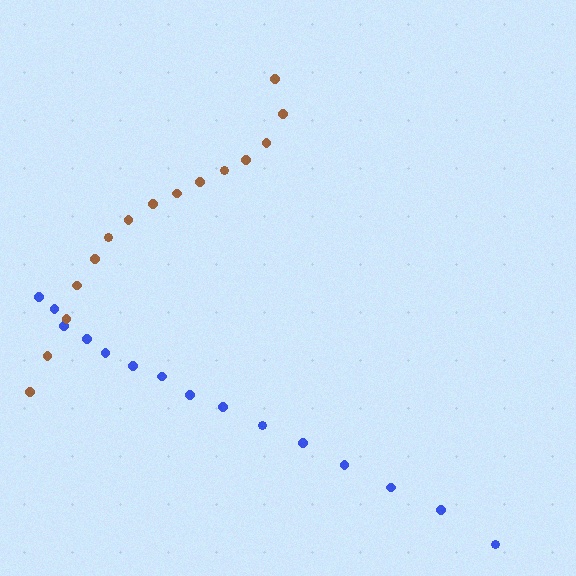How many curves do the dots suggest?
There are 2 distinct paths.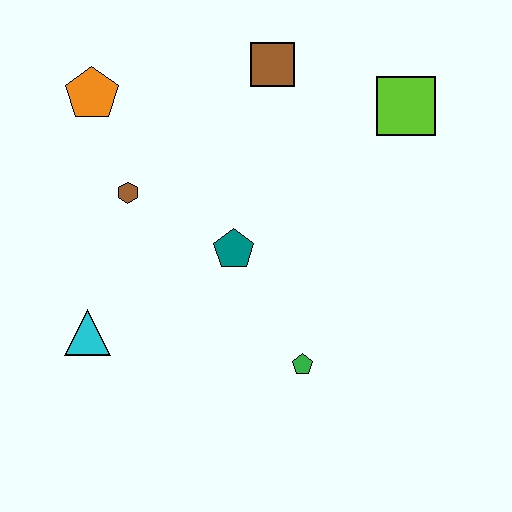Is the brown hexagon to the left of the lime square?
Yes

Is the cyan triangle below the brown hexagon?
Yes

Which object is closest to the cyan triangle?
The brown hexagon is closest to the cyan triangle.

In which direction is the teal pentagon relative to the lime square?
The teal pentagon is to the left of the lime square.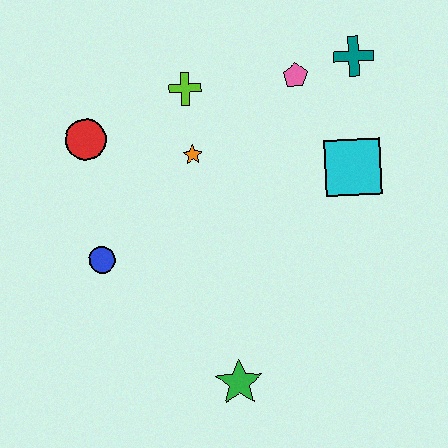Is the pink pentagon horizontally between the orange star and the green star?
No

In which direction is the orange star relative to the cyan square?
The orange star is to the left of the cyan square.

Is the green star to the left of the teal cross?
Yes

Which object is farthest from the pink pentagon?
The green star is farthest from the pink pentagon.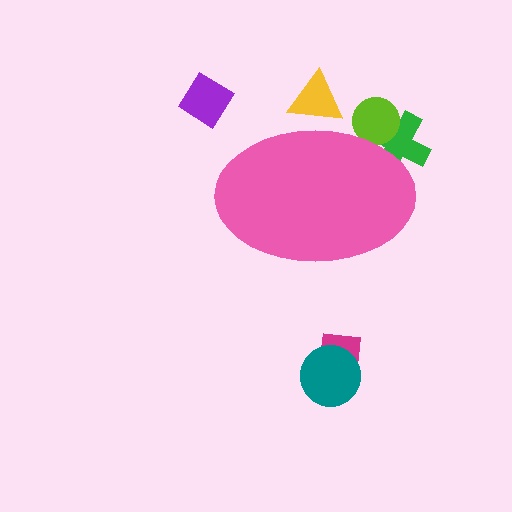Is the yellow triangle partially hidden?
Yes, the yellow triangle is partially hidden behind the pink ellipse.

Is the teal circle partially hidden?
No, the teal circle is fully visible.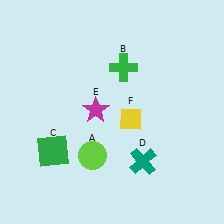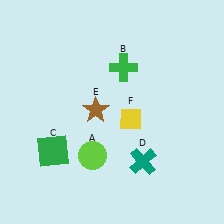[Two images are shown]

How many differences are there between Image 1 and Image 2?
There is 1 difference between the two images.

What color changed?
The star (E) changed from magenta in Image 1 to brown in Image 2.